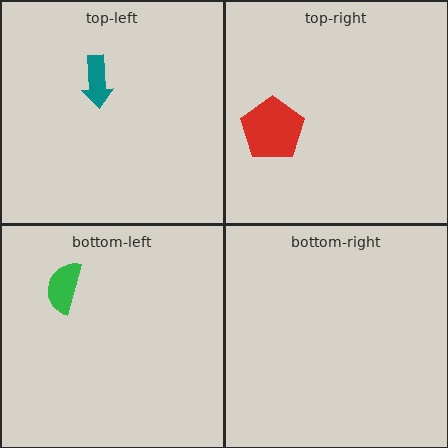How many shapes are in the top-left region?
1.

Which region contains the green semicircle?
The bottom-left region.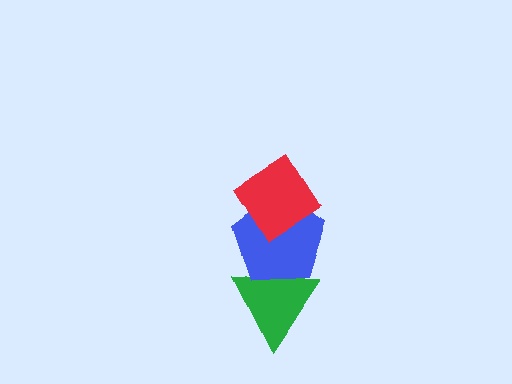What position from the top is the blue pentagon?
The blue pentagon is 2nd from the top.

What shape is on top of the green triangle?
The blue pentagon is on top of the green triangle.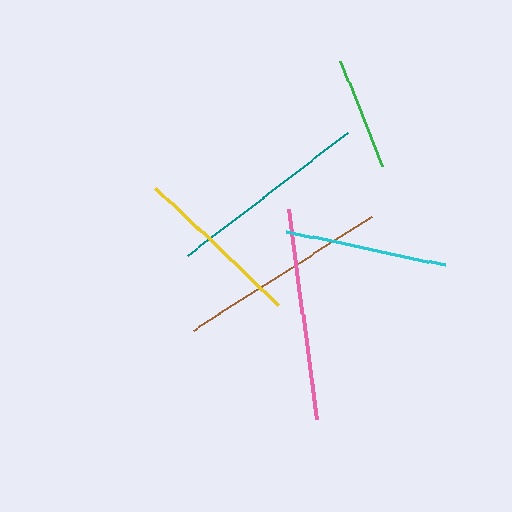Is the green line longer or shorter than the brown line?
The brown line is longer than the green line.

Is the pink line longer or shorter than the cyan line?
The pink line is longer than the cyan line.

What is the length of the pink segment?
The pink segment is approximately 213 pixels long.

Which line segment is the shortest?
The green line is the shortest at approximately 113 pixels.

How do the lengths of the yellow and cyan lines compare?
The yellow and cyan lines are approximately the same length.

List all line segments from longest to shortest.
From longest to shortest: pink, brown, teal, yellow, cyan, green.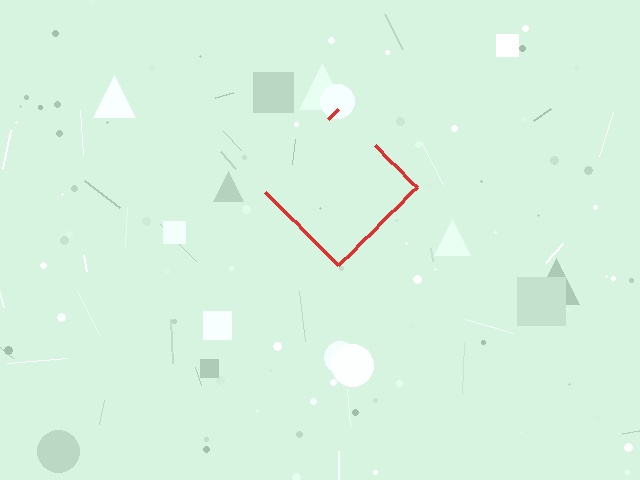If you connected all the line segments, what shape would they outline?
They would outline a diamond.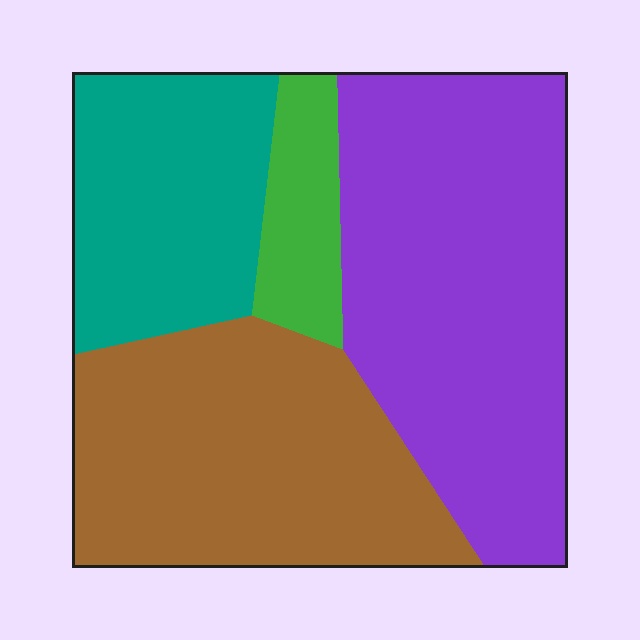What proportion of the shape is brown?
Brown takes up about one third (1/3) of the shape.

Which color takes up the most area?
Purple, at roughly 40%.